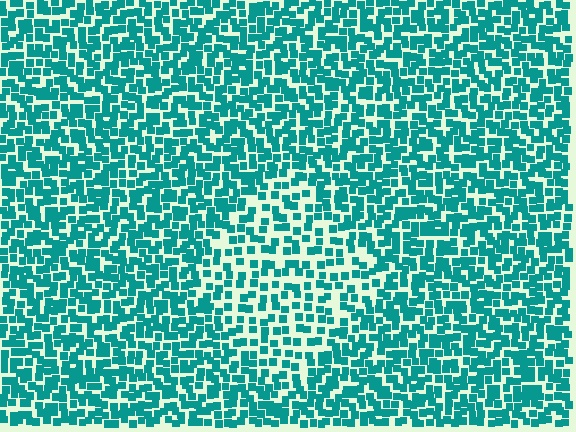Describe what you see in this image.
The image contains small teal elements arranged at two different densities. A diamond-shaped region is visible where the elements are less densely packed than the surrounding area.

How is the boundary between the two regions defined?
The boundary is defined by a change in element density (approximately 1.7x ratio). All elements are the same color, size, and shape.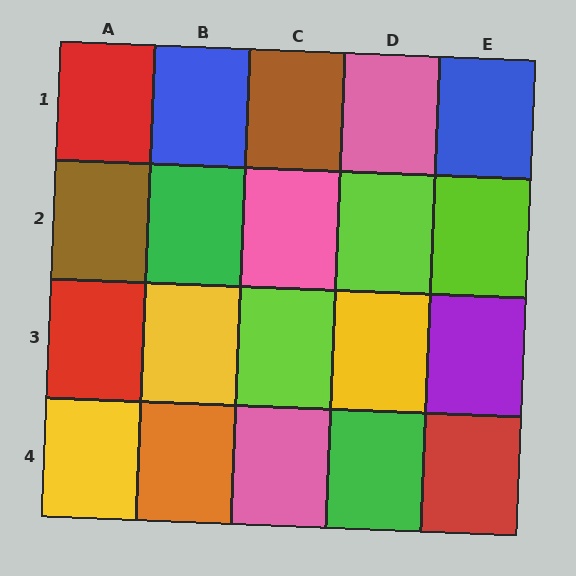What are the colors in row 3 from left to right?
Red, yellow, lime, yellow, purple.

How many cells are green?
2 cells are green.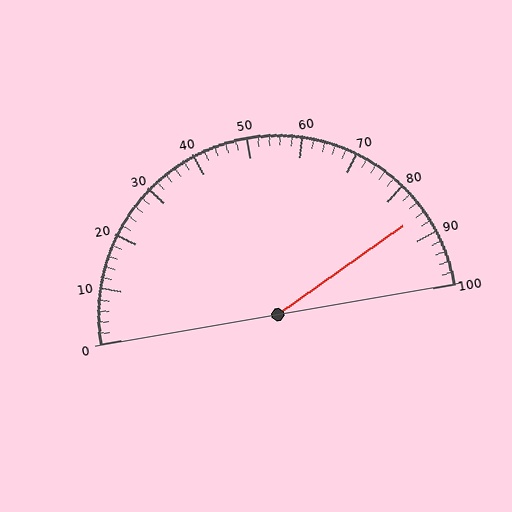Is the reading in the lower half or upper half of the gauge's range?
The reading is in the upper half of the range (0 to 100).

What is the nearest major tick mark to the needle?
The nearest major tick mark is 90.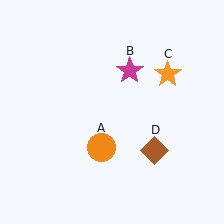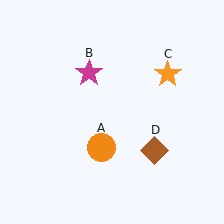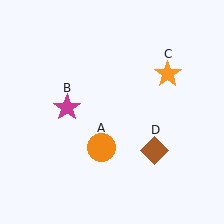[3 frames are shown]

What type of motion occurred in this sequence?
The magenta star (object B) rotated counterclockwise around the center of the scene.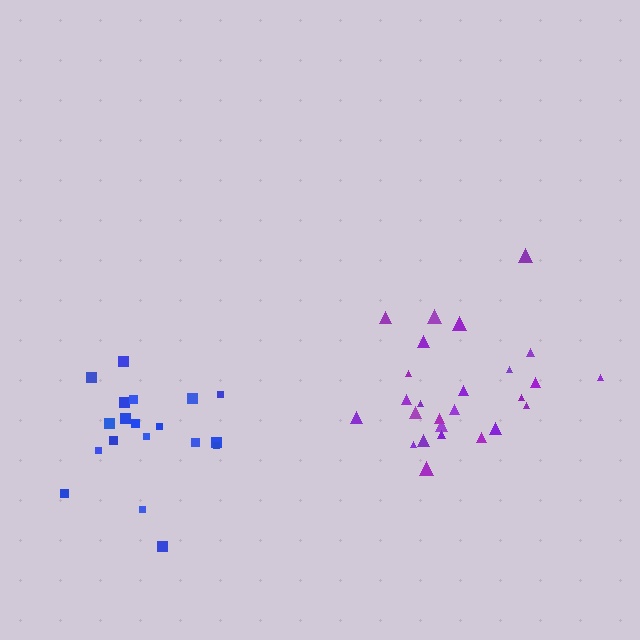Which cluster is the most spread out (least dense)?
Purple.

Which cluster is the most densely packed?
Blue.